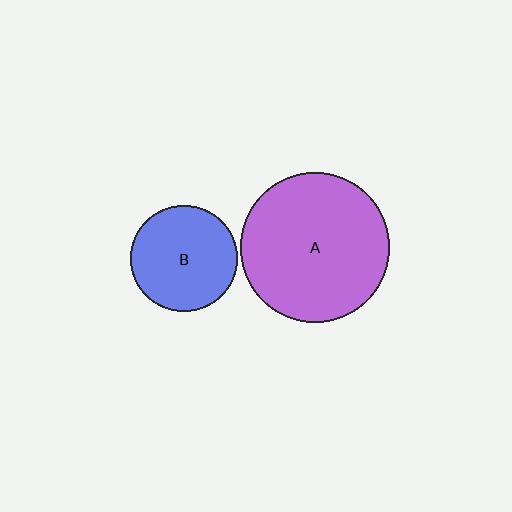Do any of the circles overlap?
No, none of the circles overlap.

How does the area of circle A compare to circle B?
Approximately 2.0 times.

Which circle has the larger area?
Circle A (purple).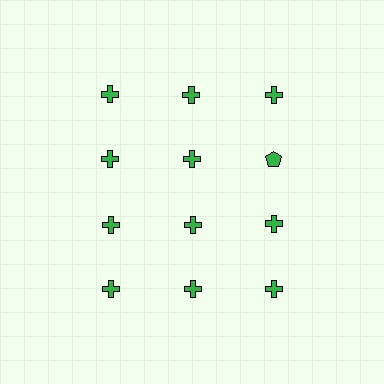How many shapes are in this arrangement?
There are 12 shapes arranged in a grid pattern.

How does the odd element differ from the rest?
It has a different shape: pentagon instead of cross.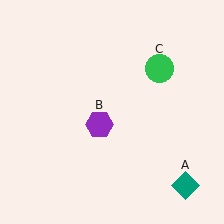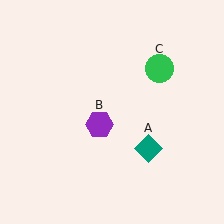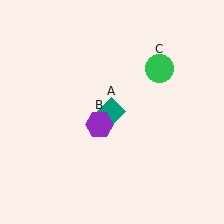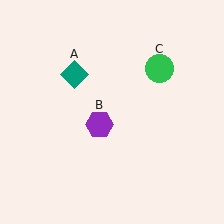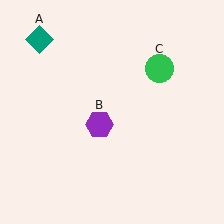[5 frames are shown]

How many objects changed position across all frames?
1 object changed position: teal diamond (object A).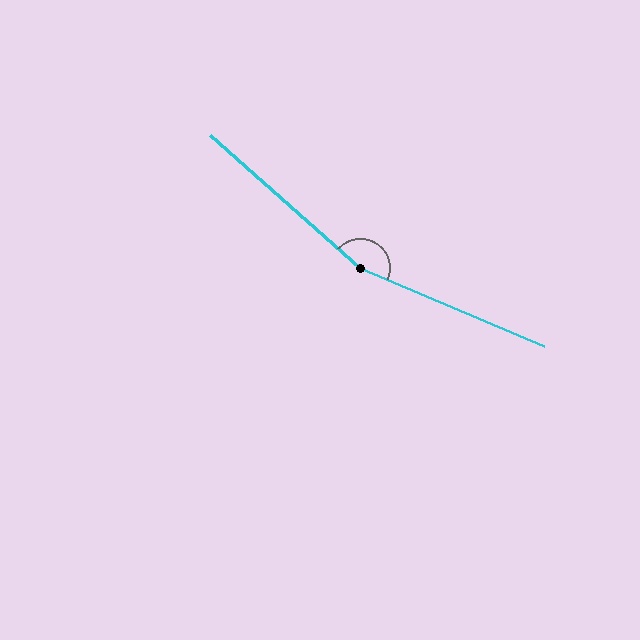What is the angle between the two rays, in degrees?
Approximately 162 degrees.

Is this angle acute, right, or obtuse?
It is obtuse.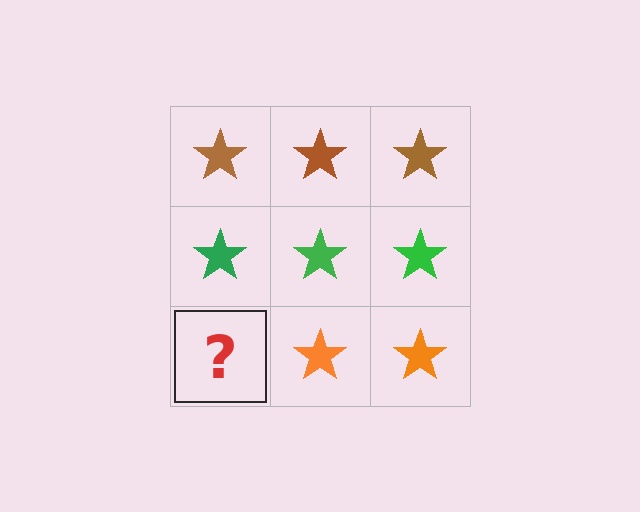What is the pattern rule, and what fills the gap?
The rule is that each row has a consistent color. The gap should be filled with an orange star.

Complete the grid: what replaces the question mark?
The question mark should be replaced with an orange star.